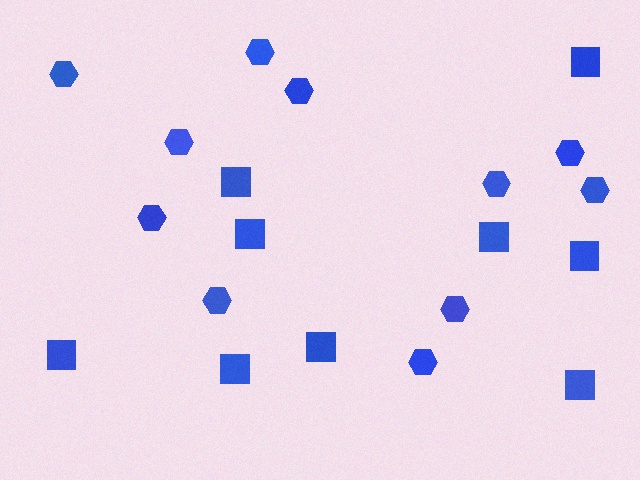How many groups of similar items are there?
There are 2 groups: one group of squares (9) and one group of hexagons (11).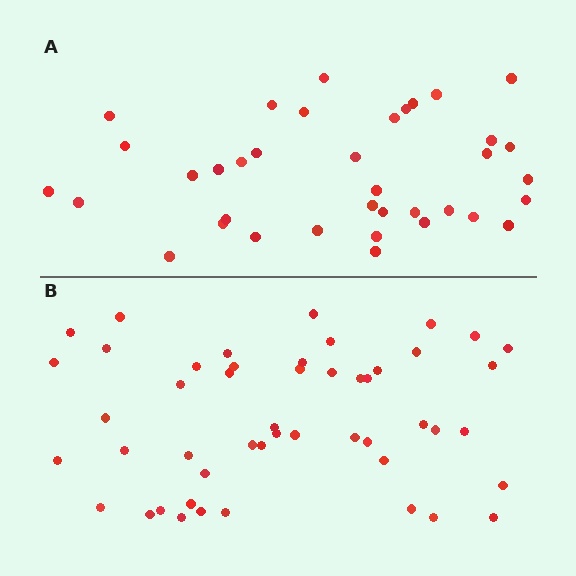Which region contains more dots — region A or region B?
Region B (the bottom region) has more dots.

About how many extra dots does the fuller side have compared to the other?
Region B has roughly 12 or so more dots than region A.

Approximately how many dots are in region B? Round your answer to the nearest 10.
About 50 dots. (The exact count is 49, which rounds to 50.)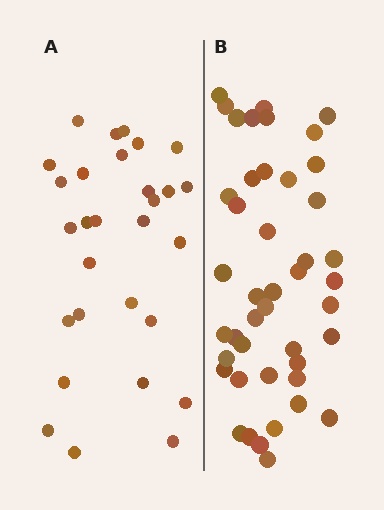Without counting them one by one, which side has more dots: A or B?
Region B (the right region) has more dots.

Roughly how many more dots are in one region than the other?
Region B has approximately 15 more dots than region A.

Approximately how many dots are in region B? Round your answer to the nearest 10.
About 40 dots. (The exact count is 44, which rounds to 40.)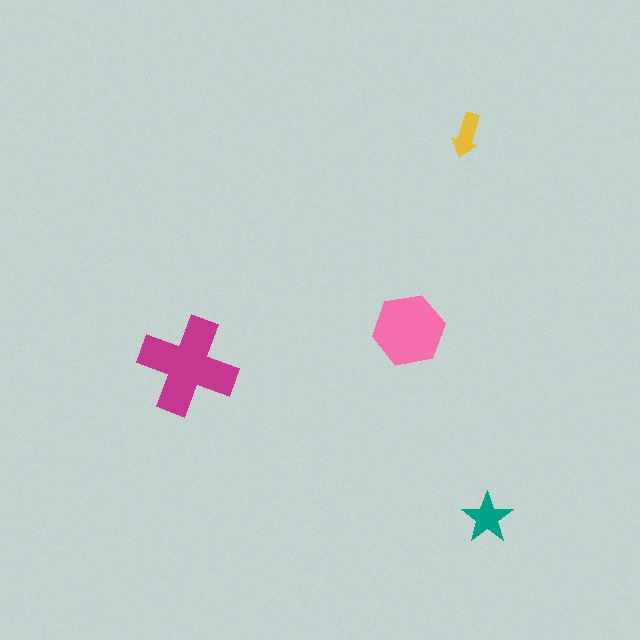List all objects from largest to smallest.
The magenta cross, the pink hexagon, the teal star, the yellow arrow.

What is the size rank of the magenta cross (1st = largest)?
1st.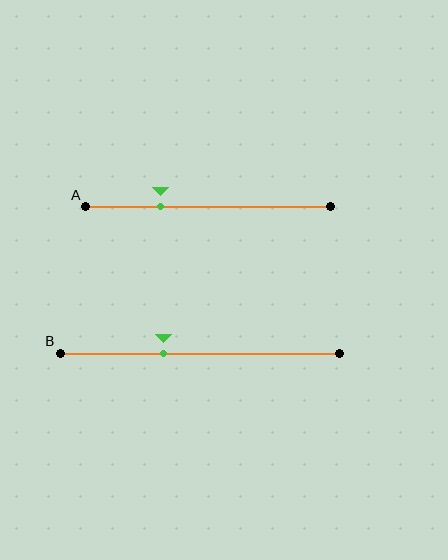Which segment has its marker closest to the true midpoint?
Segment B has its marker closest to the true midpoint.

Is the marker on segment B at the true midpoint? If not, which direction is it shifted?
No, the marker on segment B is shifted to the left by about 13% of the segment length.